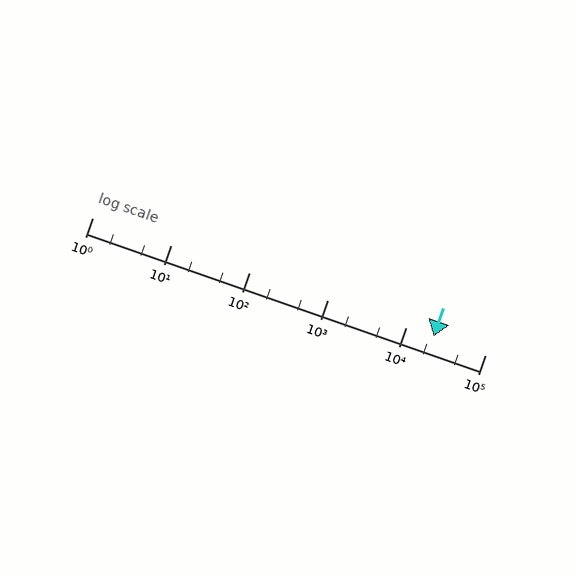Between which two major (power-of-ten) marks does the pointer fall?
The pointer is between 10000 and 100000.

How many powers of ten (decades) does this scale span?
The scale spans 5 decades, from 1 to 100000.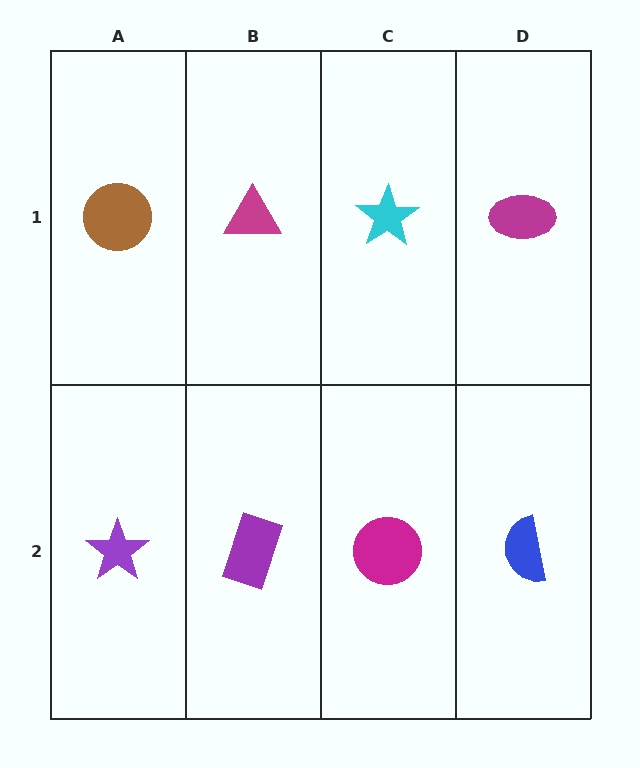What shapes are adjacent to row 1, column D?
A blue semicircle (row 2, column D), a cyan star (row 1, column C).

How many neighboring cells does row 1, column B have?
3.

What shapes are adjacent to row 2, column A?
A brown circle (row 1, column A), a purple rectangle (row 2, column B).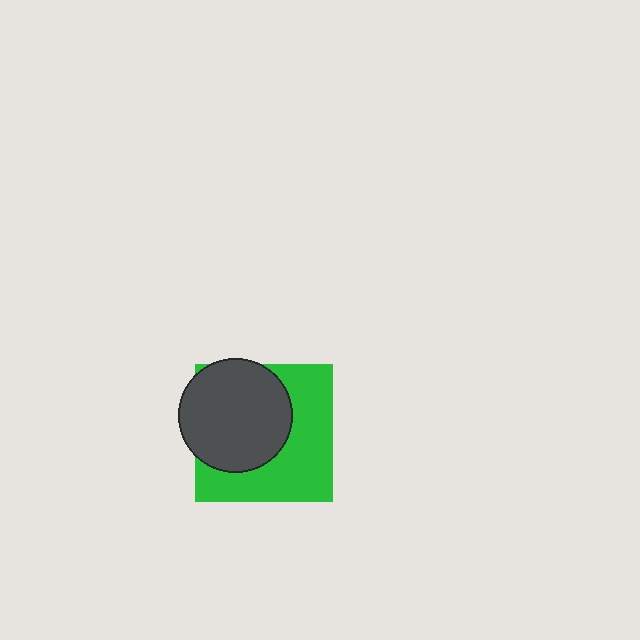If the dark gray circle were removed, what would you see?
You would see the complete green square.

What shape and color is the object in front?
The object in front is a dark gray circle.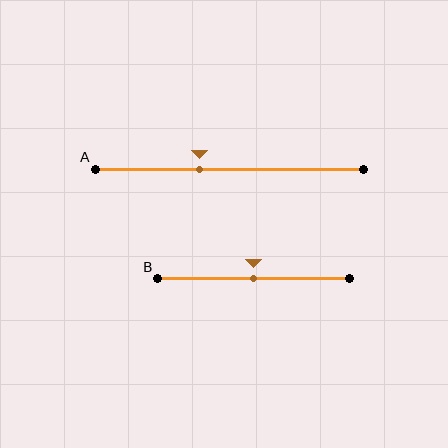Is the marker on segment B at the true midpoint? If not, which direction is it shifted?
Yes, the marker on segment B is at the true midpoint.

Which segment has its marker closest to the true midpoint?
Segment B has its marker closest to the true midpoint.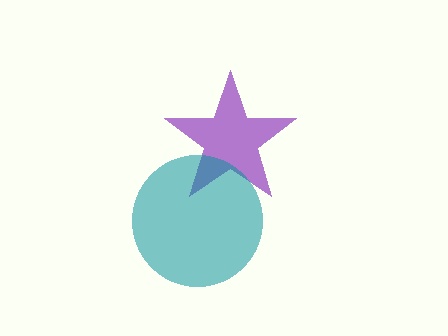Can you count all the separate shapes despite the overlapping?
Yes, there are 2 separate shapes.